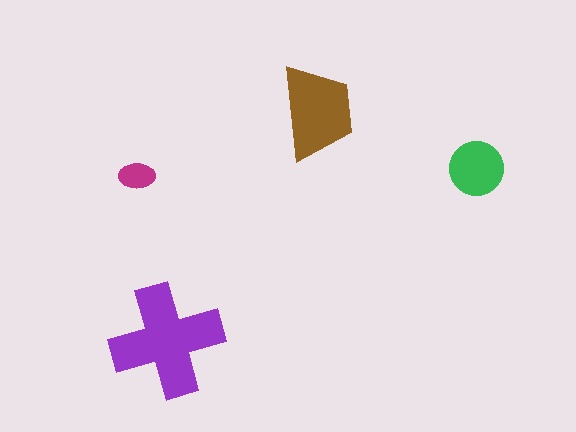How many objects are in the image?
There are 4 objects in the image.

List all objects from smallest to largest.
The magenta ellipse, the green circle, the brown trapezoid, the purple cross.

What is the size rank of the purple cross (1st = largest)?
1st.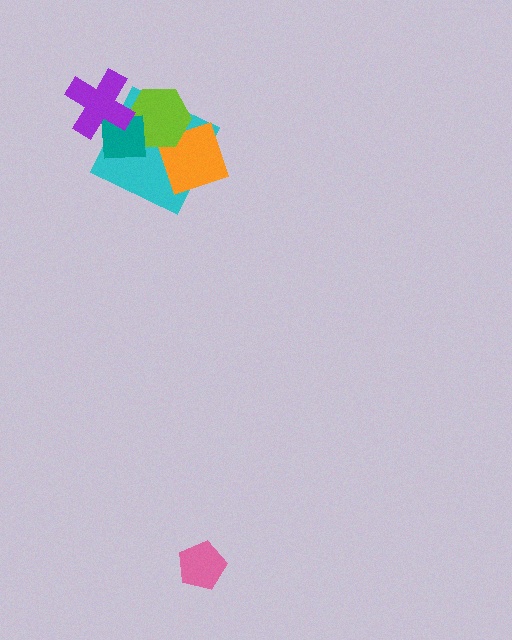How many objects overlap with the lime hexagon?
4 objects overlap with the lime hexagon.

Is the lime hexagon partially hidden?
Yes, it is partially covered by another shape.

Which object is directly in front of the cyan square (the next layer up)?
The orange diamond is directly in front of the cyan square.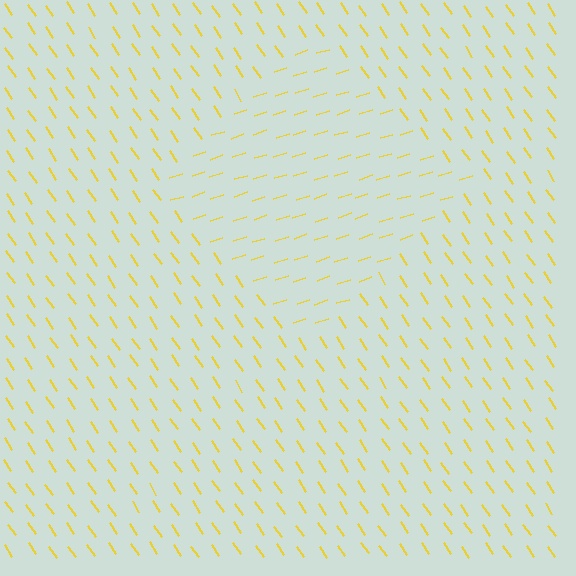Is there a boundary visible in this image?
Yes, there is a texture boundary formed by a change in line orientation.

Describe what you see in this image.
The image is filled with small yellow line segments. A diamond region in the image has lines oriented differently from the surrounding lines, creating a visible texture boundary.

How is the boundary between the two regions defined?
The boundary is defined purely by a change in line orientation (approximately 74 degrees difference). All lines are the same color and thickness.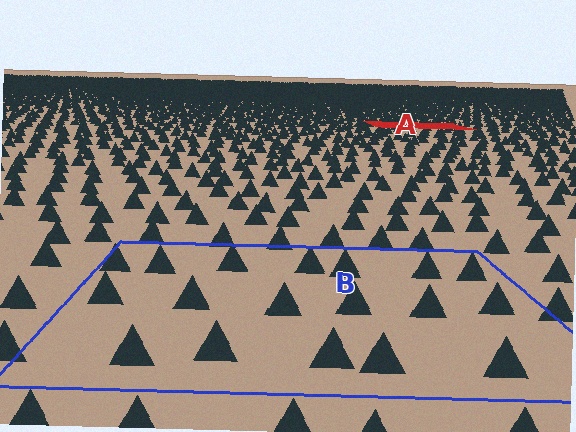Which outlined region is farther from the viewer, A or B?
Region A is farther from the viewer — the texture elements inside it appear smaller and more densely packed.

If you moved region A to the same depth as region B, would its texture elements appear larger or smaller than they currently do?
They would appear larger. At a closer depth, the same texture elements are projected at a bigger on-screen size.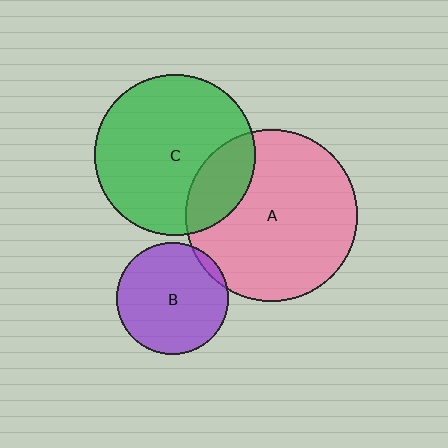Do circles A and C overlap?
Yes.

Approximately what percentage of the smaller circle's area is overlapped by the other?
Approximately 20%.